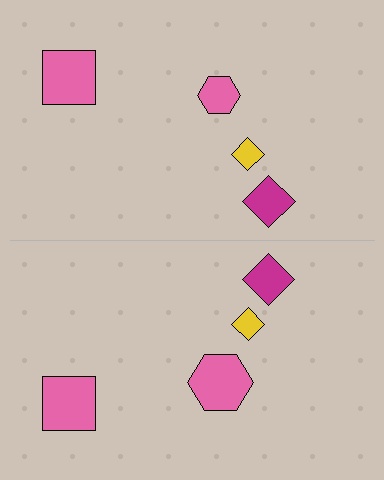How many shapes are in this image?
There are 8 shapes in this image.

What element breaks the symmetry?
The pink hexagon on the bottom side has a different size than its mirror counterpart.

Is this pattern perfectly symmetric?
No, the pattern is not perfectly symmetric. The pink hexagon on the bottom side has a different size than its mirror counterpart.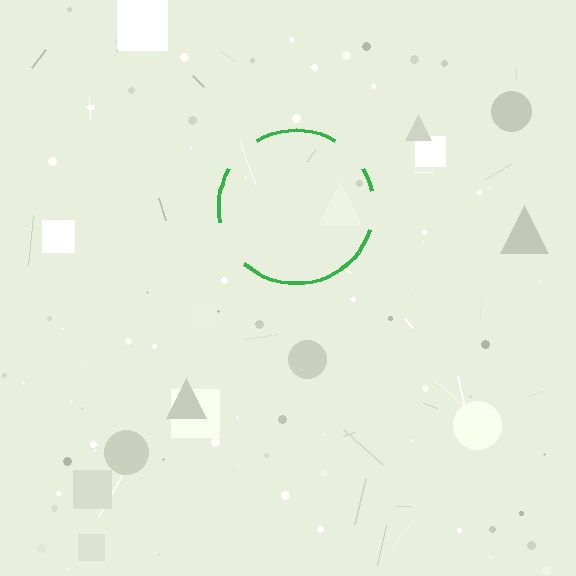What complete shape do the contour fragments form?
The contour fragments form a circle.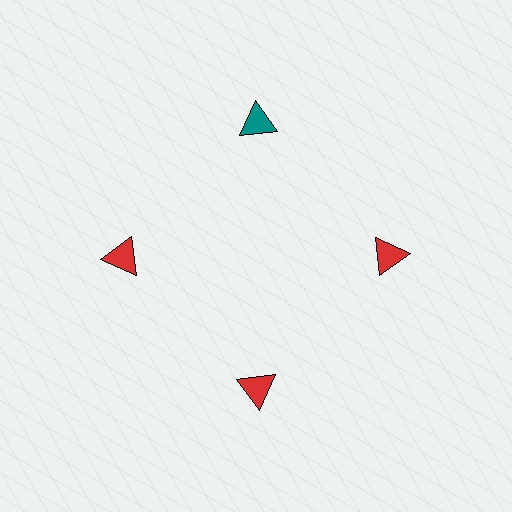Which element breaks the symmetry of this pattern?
The teal triangle at roughly the 12 o'clock position breaks the symmetry. All other shapes are red triangles.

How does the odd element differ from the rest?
It has a different color: teal instead of red.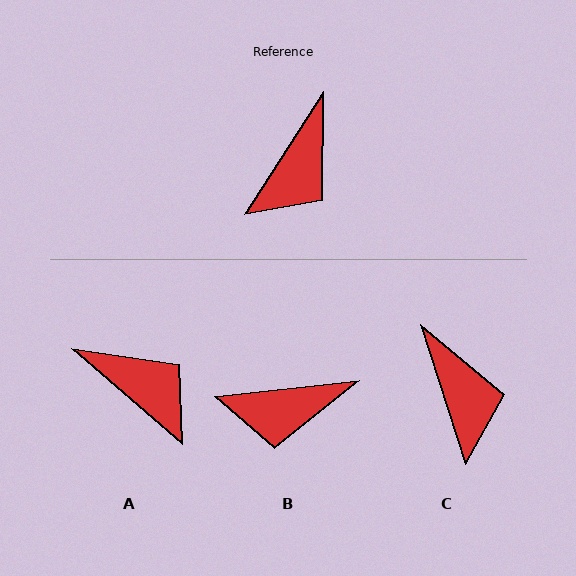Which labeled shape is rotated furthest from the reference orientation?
A, about 82 degrees away.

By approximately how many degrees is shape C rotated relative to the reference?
Approximately 51 degrees counter-clockwise.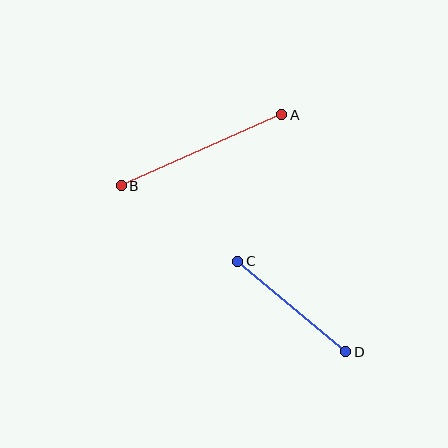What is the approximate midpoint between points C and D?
The midpoint is at approximately (292, 307) pixels.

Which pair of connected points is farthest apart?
Points A and B are farthest apart.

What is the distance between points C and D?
The distance is approximately 141 pixels.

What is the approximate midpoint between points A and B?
The midpoint is at approximately (201, 150) pixels.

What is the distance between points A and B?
The distance is approximately 176 pixels.